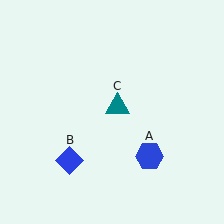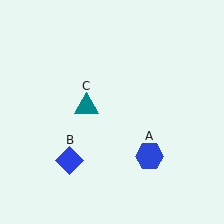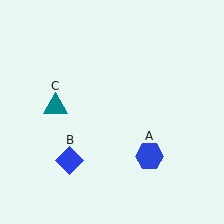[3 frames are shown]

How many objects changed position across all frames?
1 object changed position: teal triangle (object C).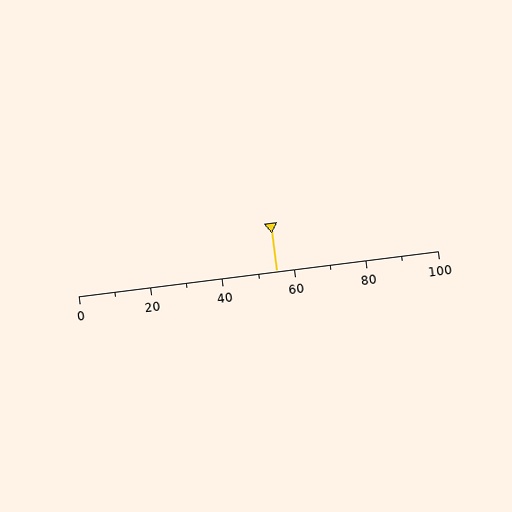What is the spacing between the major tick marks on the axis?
The major ticks are spaced 20 apart.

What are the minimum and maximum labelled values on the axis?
The axis runs from 0 to 100.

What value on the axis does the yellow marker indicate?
The marker indicates approximately 55.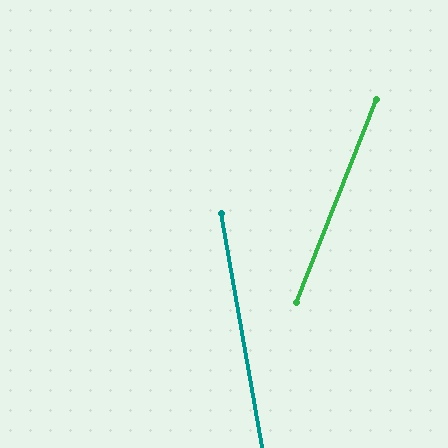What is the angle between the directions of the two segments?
Approximately 31 degrees.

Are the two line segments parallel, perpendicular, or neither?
Neither parallel nor perpendicular — they differ by about 31°.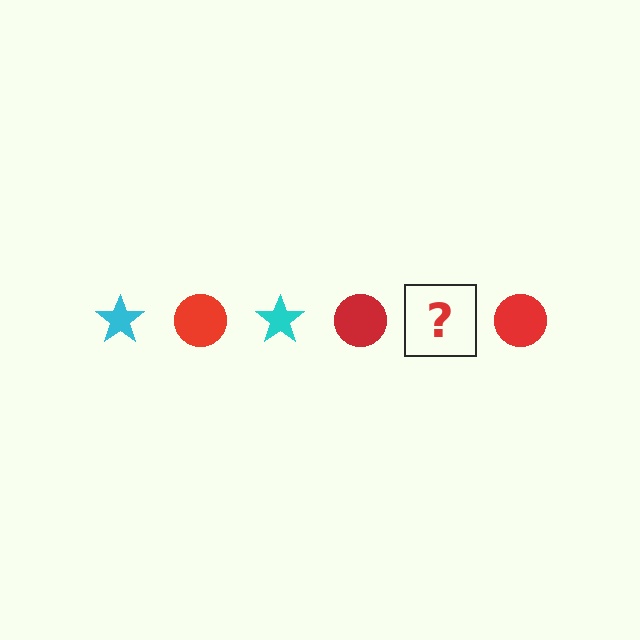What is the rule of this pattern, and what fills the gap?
The rule is that the pattern alternates between cyan star and red circle. The gap should be filled with a cyan star.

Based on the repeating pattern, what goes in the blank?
The blank should be a cyan star.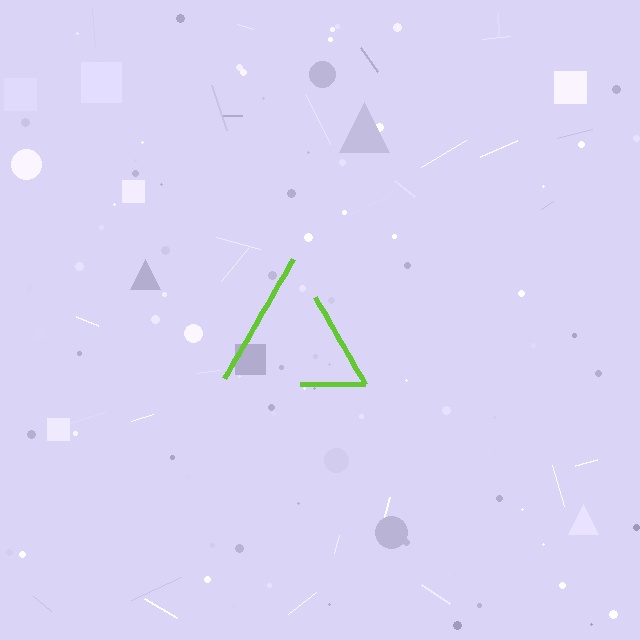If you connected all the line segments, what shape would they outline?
They would outline a triangle.